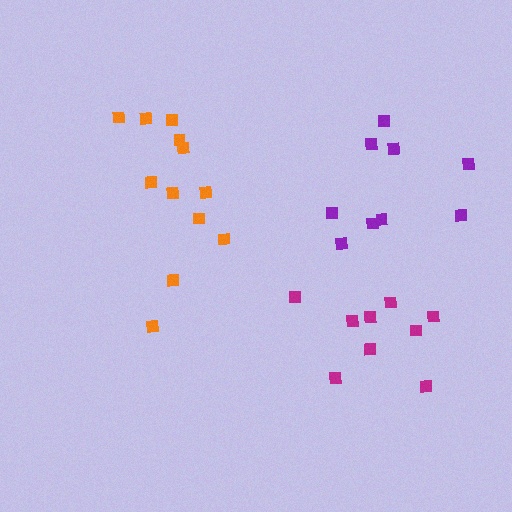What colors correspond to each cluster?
The clusters are colored: orange, magenta, purple.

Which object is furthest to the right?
The purple cluster is rightmost.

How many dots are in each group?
Group 1: 12 dots, Group 2: 9 dots, Group 3: 9 dots (30 total).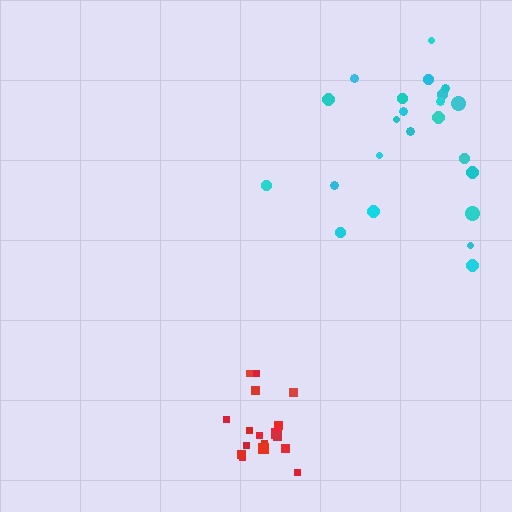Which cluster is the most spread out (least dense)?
Cyan.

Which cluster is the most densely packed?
Red.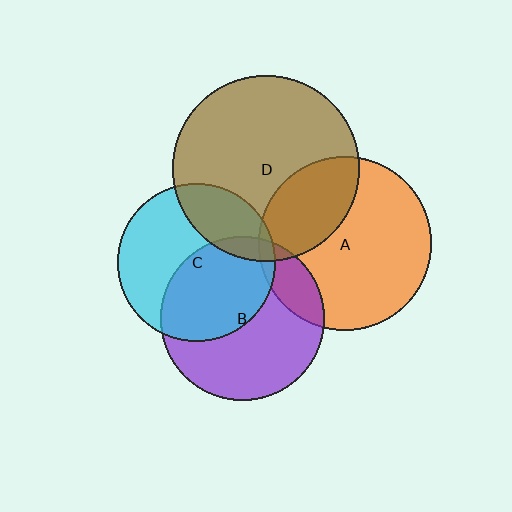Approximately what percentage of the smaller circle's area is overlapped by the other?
Approximately 25%.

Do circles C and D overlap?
Yes.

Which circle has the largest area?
Circle D (brown).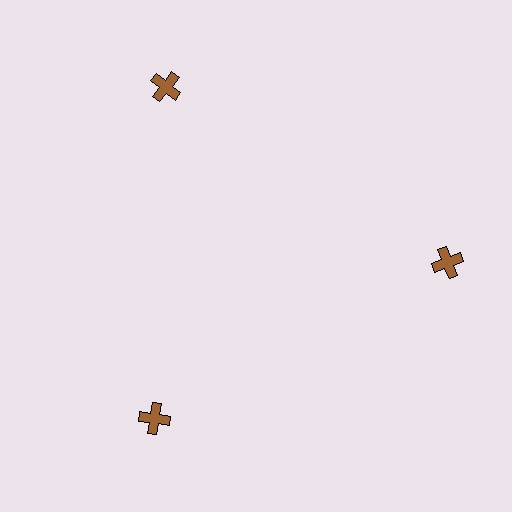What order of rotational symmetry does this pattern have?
This pattern has 3-fold rotational symmetry.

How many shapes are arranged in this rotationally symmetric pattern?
There are 3 shapes, arranged in 3 groups of 1.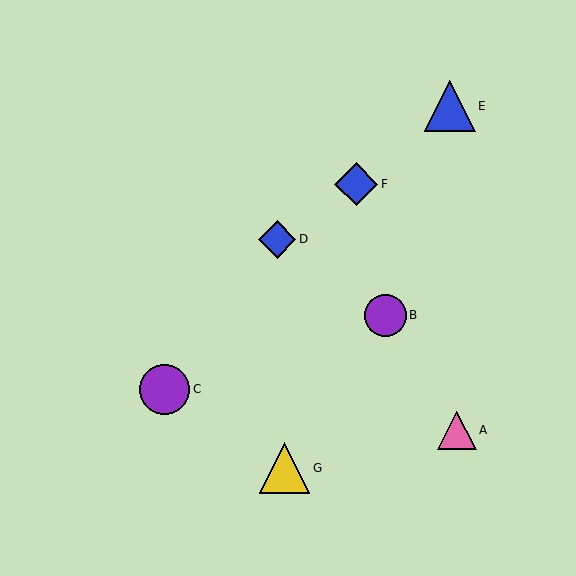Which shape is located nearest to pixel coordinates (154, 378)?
The purple circle (labeled C) at (165, 389) is nearest to that location.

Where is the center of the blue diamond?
The center of the blue diamond is at (277, 239).